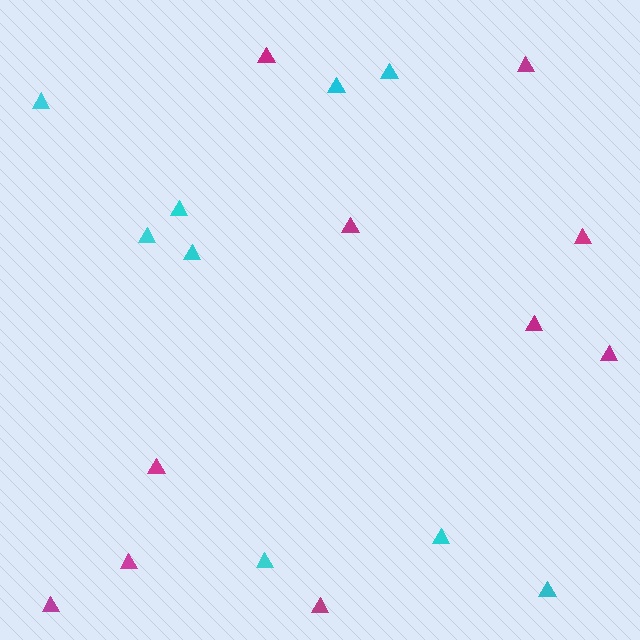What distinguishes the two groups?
There are 2 groups: one group of cyan triangles (9) and one group of magenta triangles (10).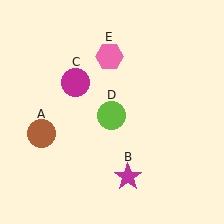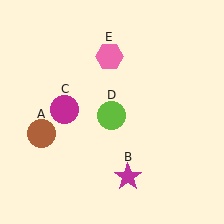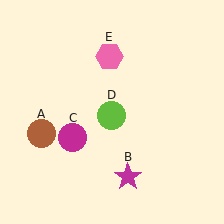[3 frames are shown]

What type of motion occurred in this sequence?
The magenta circle (object C) rotated counterclockwise around the center of the scene.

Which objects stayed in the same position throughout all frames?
Brown circle (object A) and magenta star (object B) and lime circle (object D) and pink hexagon (object E) remained stationary.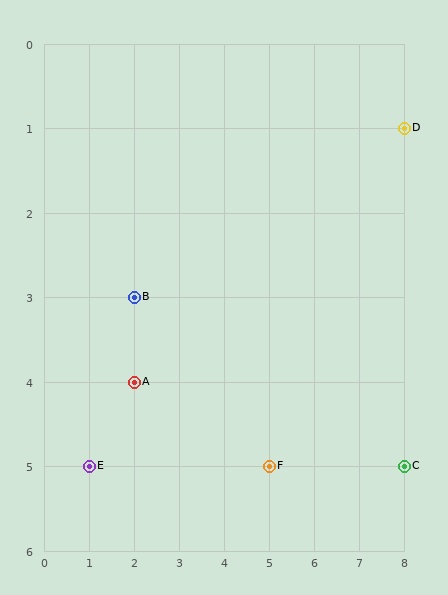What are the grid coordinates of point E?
Point E is at grid coordinates (1, 5).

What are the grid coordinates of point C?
Point C is at grid coordinates (8, 5).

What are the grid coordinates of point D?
Point D is at grid coordinates (8, 1).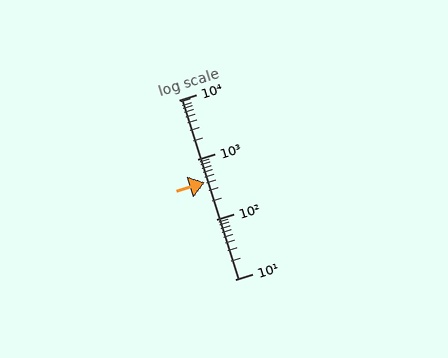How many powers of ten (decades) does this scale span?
The scale spans 3 decades, from 10 to 10000.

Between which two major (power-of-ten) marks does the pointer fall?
The pointer is between 100 and 1000.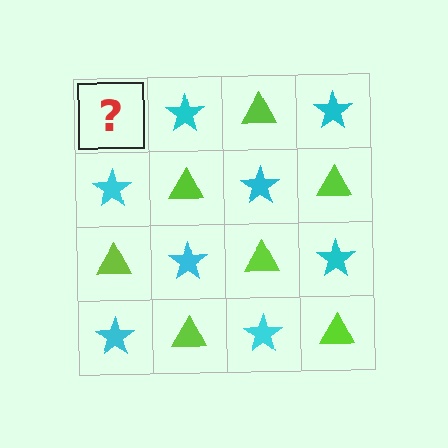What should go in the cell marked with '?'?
The missing cell should contain a lime triangle.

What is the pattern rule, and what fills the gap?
The rule is that it alternates lime triangle and cyan star in a checkerboard pattern. The gap should be filled with a lime triangle.